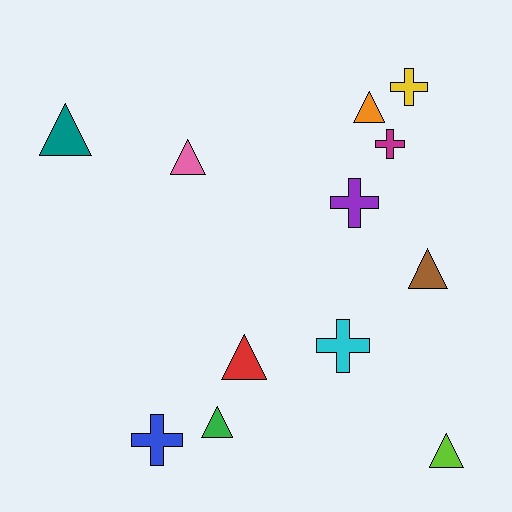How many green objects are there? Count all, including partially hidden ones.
There is 1 green object.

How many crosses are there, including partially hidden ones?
There are 5 crosses.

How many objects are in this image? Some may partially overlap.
There are 12 objects.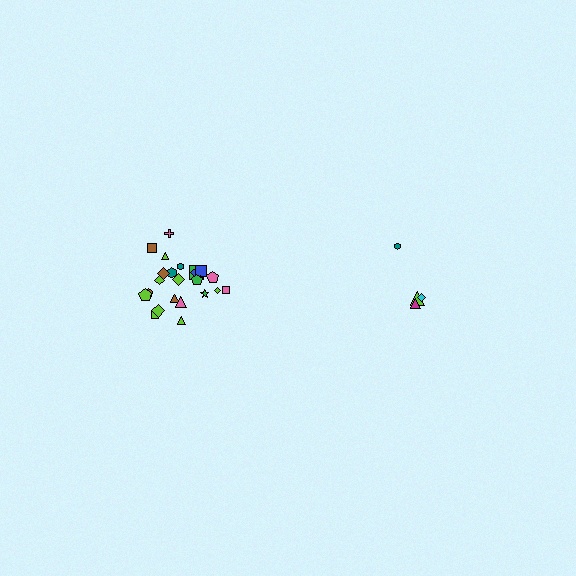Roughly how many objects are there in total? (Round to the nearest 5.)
Roughly 30 objects in total.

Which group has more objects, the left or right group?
The left group.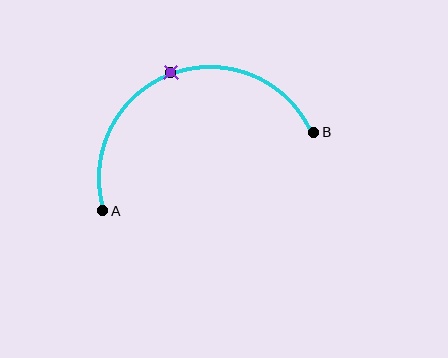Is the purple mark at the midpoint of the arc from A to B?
Yes. The purple mark lies on the arc at equal arc-length from both A and B — it is the arc midpoint.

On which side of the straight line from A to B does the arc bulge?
The arc bulges above the straight line connecting A and B.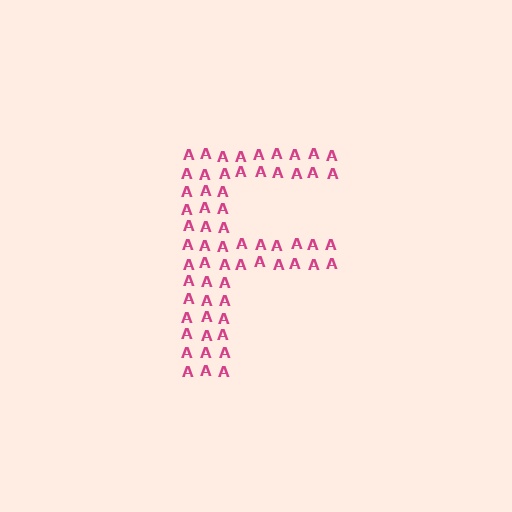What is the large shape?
The large shape is the letter F.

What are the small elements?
The small elements are letter A's.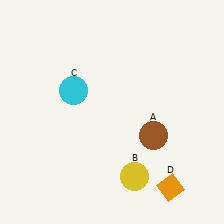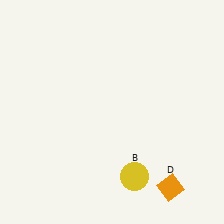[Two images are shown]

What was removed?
The cyan circle (C), the brown circle (A) were removed in Image 2.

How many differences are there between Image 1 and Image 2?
There are 2 differences between the two images.